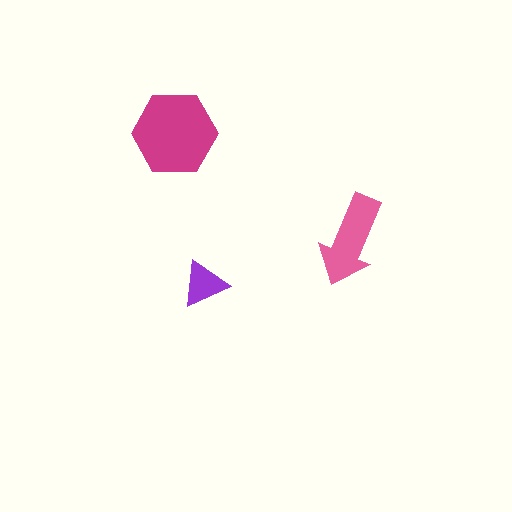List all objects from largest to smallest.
The magenta hexagon, the pink arrow, the purple triangle.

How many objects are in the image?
There are 3 objects in the image.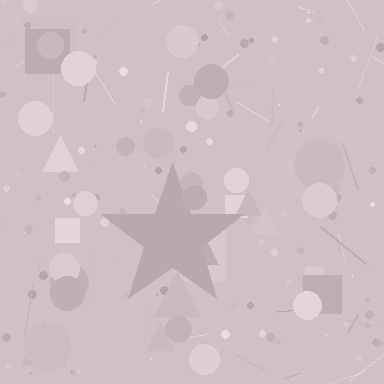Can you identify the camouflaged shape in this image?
The camouflaged shape is a star.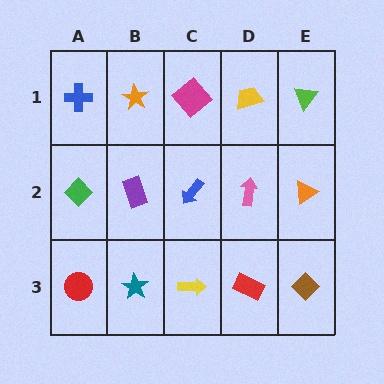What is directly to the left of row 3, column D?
A yellow arrow.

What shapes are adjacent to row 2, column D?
A yellow trapezoid (row 1, column D), a red rectangle (row 3, column D), a blue arrow (row 2, column C), an orange triangle (row 2, column E).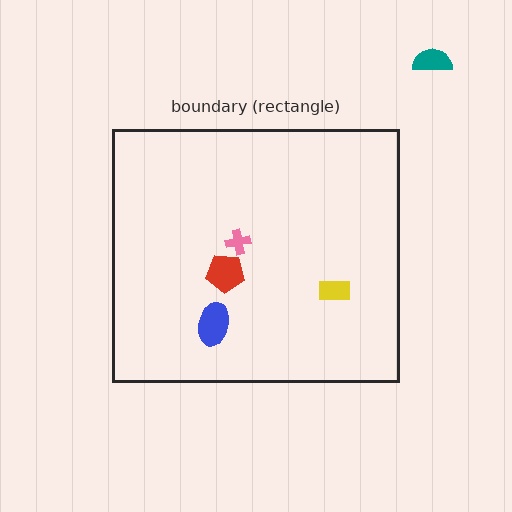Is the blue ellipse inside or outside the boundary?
Inside.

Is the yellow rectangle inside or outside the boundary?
Inside.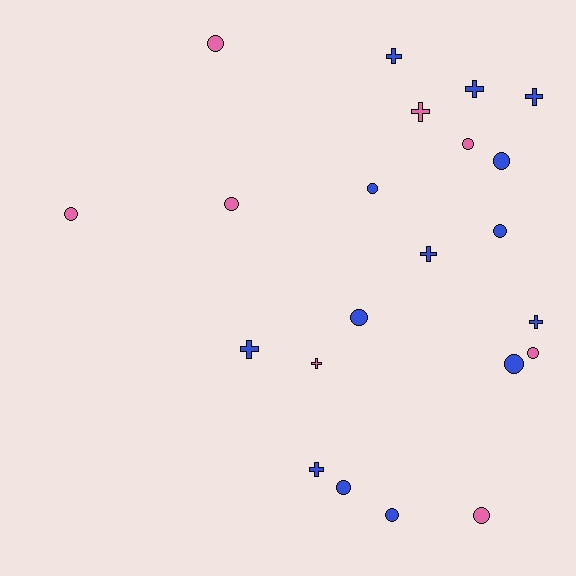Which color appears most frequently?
Blue, with 14 objects.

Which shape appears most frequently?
Circle, with 13 objects.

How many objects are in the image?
There are 22 objects.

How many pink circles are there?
There are 6 pink circles.